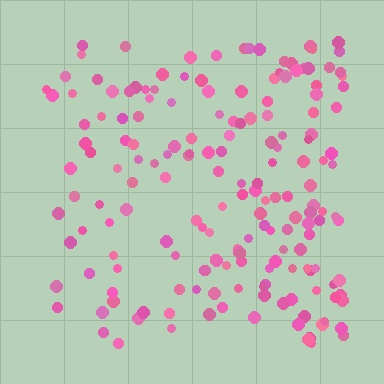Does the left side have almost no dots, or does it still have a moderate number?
Still a moderate number, just noticeably fewer than the right.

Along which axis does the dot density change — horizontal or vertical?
Horizontal.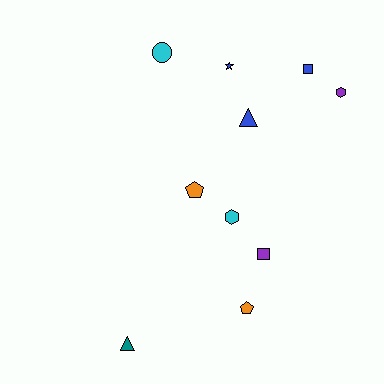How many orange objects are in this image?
There are 2 orange objects.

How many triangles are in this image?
There are 2 triangles.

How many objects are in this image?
There are 10 objects.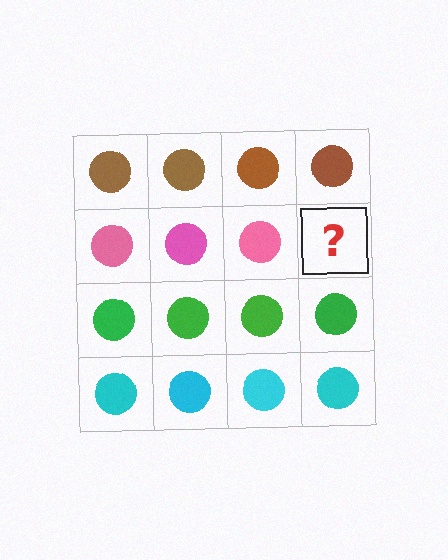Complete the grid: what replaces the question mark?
The question mark should be replaced with a pink circle.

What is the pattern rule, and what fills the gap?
The rule is that each row has a consistent color. The gap should be filled with a pink circle.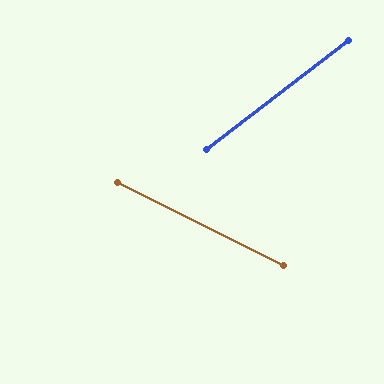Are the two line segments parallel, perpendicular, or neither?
Neither parallel nor perpendicular — they differ by about 64°.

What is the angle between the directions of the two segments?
Approximately 64 degrees.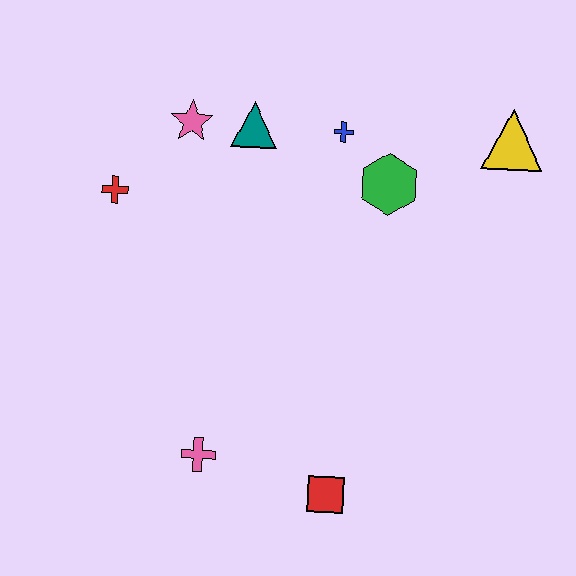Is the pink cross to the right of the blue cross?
No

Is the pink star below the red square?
No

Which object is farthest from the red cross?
The yellow triangle is farthest from the red cross.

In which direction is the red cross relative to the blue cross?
The red cross is to the left of the blue cross.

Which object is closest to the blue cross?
The green hexagon is closest to the blue cross.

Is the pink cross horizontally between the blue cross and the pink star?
Yes